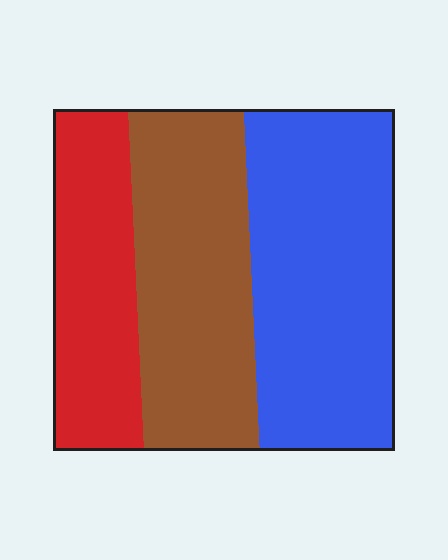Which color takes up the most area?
Blue, at roughly 40%.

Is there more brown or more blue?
Blue.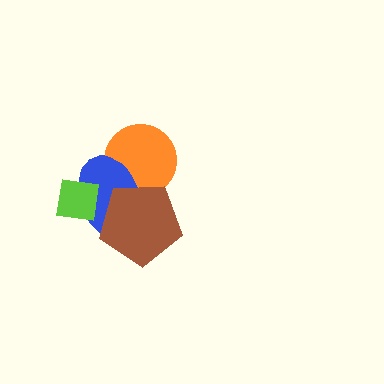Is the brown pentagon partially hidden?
No, no other shape covers it.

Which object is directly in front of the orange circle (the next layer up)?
The blue ellipse is directly in front of the orange circle.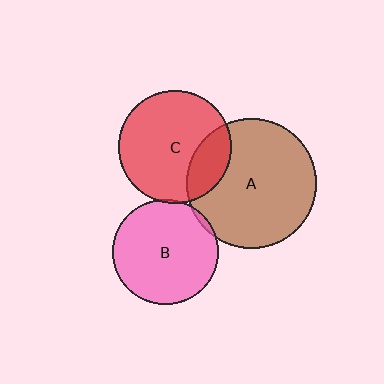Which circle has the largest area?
Circle A (brown).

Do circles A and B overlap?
Yes.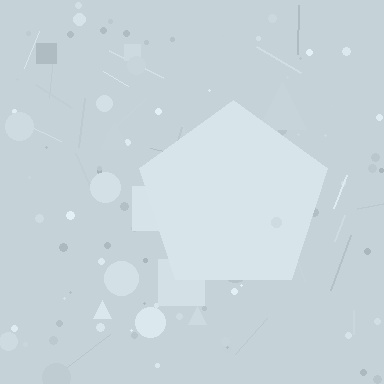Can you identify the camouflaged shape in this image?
The camouflaged shape is a pentagon.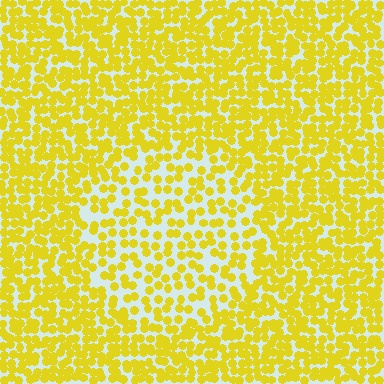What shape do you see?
I see a circle.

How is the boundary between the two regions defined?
The boundary is defined by a change in element density (approximately 1.8x ratio). All elements are the same color, size, and shape.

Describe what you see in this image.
The image contains small yellow elements arranged at two different densities. A circle-shaped region is visible where the elements are less densely packed than the surrounding area.